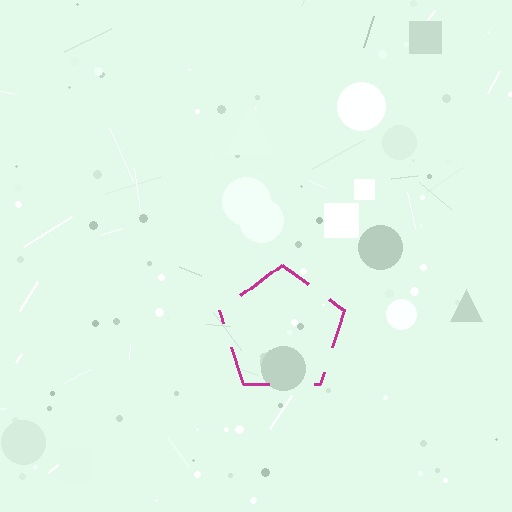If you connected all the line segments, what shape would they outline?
They would outline a pentagon.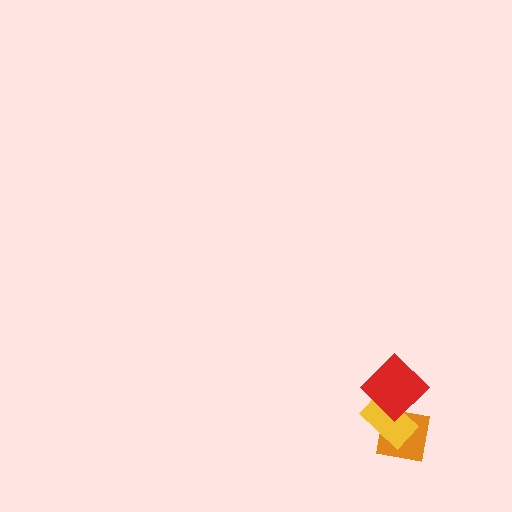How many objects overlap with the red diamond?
2 objects overlap with the red diamond.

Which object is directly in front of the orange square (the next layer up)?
The yellow rectangle is directly in front of the orange square.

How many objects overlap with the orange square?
2 objects overlap with the orange square.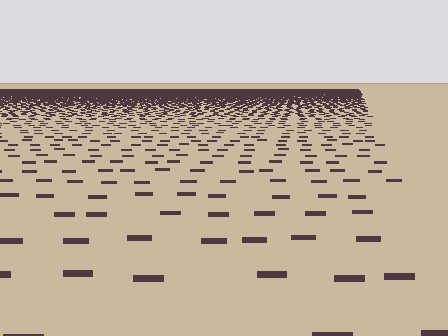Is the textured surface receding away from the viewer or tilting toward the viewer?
The surface is receding away from the viewer. Texture elements get smaller and denser toward the top.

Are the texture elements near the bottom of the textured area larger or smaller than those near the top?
Larger. Near the bottom, elements are closer to the viewer and appear at a bigger on-screen size.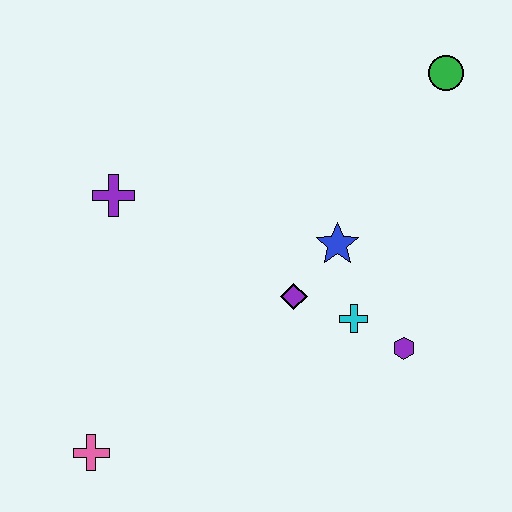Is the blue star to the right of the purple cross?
Yes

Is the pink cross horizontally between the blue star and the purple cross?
No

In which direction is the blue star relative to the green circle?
The blue star is below the green circle.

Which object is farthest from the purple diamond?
The green circle is farthest from the purple diamond.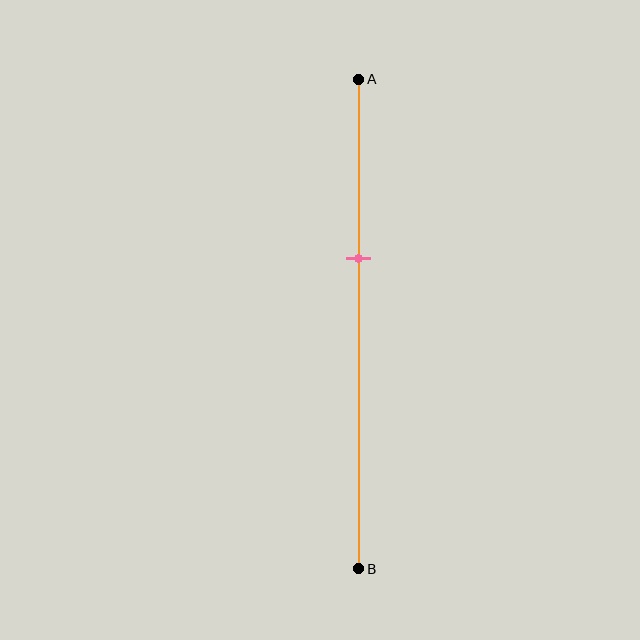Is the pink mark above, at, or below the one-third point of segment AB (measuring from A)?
The pink mark is below the one-third point of segment AB.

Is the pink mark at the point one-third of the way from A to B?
No, the mark is at about 35% from A, not at the 33% one-third point.